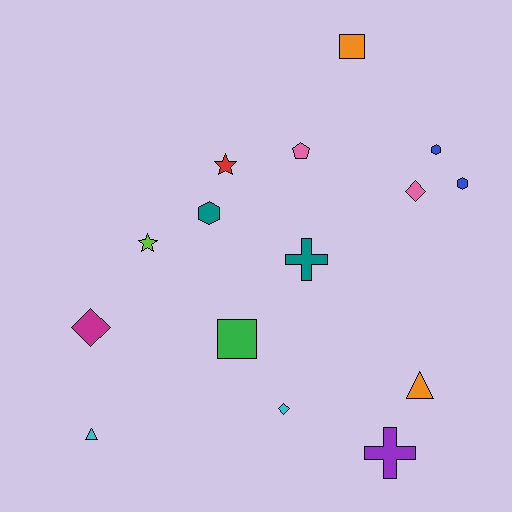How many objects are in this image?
There are 15 objects.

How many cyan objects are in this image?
There are 2 cyan objects.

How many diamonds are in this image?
There are 3 diamonds.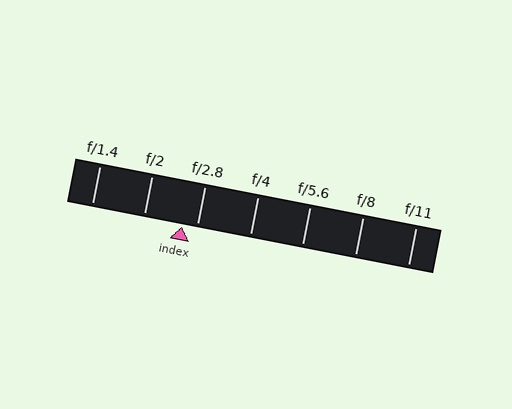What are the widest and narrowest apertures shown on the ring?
The widest aperture shown is f/1.4 and the narrowest is f/11.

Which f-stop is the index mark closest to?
The index mark is closest to f/2.8.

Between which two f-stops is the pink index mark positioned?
The index mark is between f/2 and f/2.8.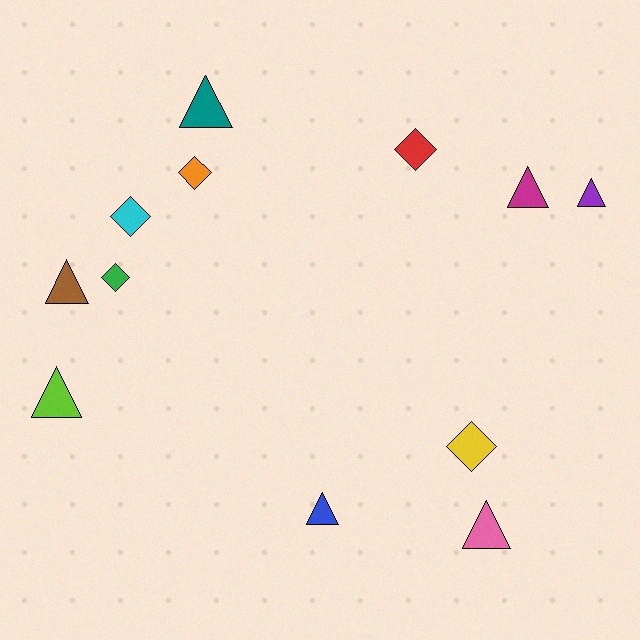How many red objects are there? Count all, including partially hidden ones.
There is 1 red object.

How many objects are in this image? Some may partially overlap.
There are 12 objects.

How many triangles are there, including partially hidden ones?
There are 7 triangles.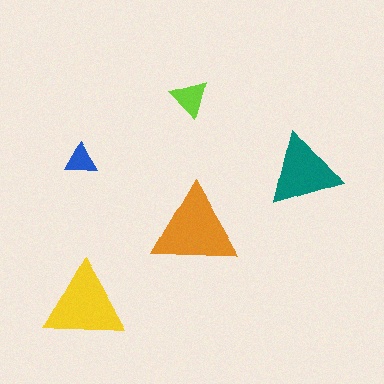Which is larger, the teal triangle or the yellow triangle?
The yellow one.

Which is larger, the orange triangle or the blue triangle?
The orange one.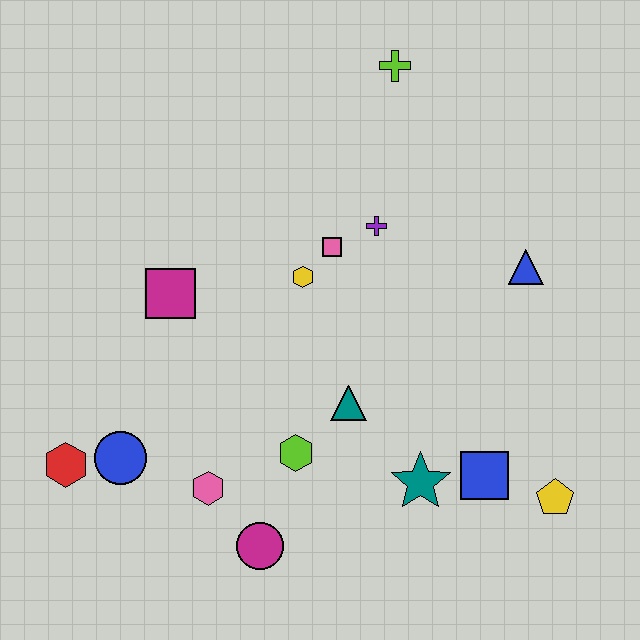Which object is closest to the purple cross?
The pink square is closest to the purple cross.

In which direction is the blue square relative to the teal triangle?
The blue square is to the right of the teal triangle.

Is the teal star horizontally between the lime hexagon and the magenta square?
No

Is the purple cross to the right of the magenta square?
Yes